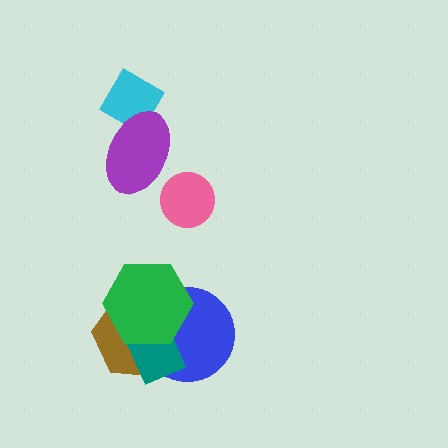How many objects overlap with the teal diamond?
3 objects overlap with the teal diamond.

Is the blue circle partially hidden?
Yes, it is partially covered by another shape.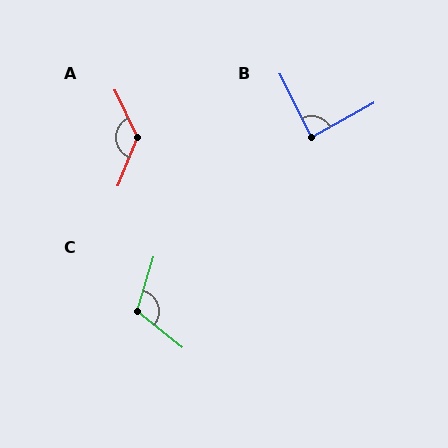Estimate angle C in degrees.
Approximately 111 degrees.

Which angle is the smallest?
B, at approximately 87 degrees.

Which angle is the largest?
A, at approximately 134 degrees.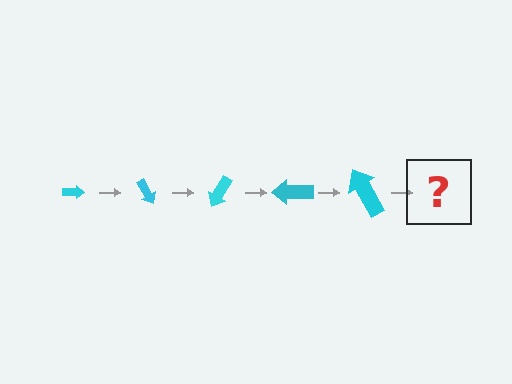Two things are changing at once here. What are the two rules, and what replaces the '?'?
The two rules are that the arrow grows larger each step and it rotates 60 degrees each step. The '?' should be an arrow, larger than the previous one and rotated 300 degrees from the start.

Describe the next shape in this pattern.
It should be an arrow, larger than the previous one and rotated 300 degrees from the start.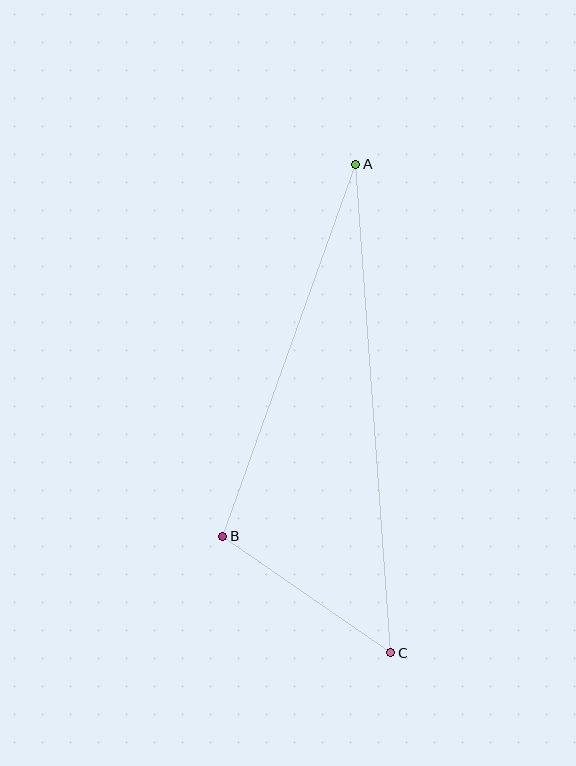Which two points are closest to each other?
Points B and C are closest to each other.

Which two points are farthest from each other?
Points A and C are farthest from each other.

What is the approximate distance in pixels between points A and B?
The distance between A and B is approximately 395 pixels.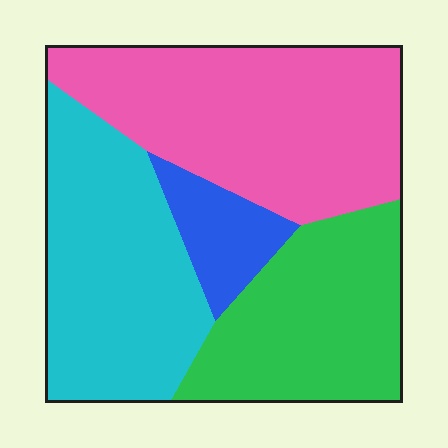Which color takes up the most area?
Pink, at roughly 35%.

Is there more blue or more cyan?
Cyan.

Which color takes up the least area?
Blue, at roughly 10%.